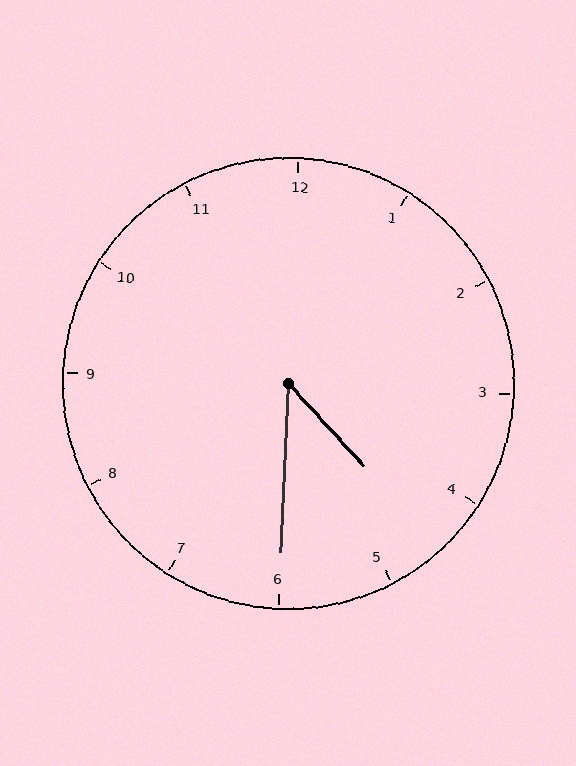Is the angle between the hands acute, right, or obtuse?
It is acute.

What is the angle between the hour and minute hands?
Approximately 45 degrees.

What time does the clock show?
4:30.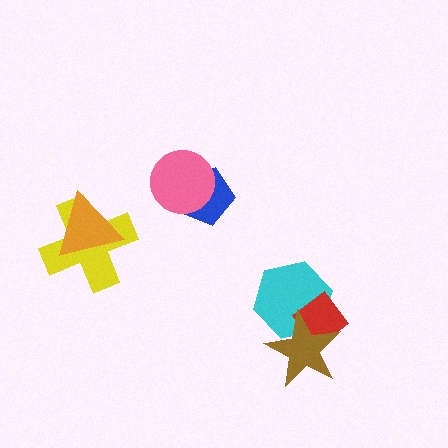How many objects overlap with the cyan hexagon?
2 objects overlap with the cyan hexagon.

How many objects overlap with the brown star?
2 objects overlap with the brown star.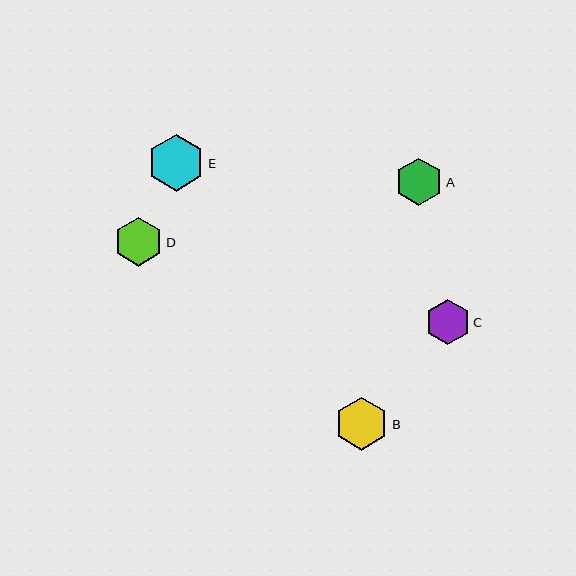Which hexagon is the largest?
Hexagon E is the largest with a size of approximately 57 pixels.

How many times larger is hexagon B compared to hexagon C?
Hexagon B is approximately 1.2 times the size of hexagon C.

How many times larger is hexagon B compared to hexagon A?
Hexagon B is approximately 1.1 times the size of hexagon A.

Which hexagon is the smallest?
Hexagon C is the smallest with a size of approximately 44 pixels.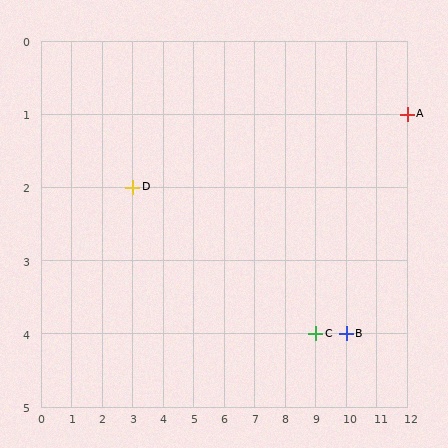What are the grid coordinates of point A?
Point A is at grid coordinates (12, 1).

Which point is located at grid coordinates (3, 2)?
Point D is at (3, 2).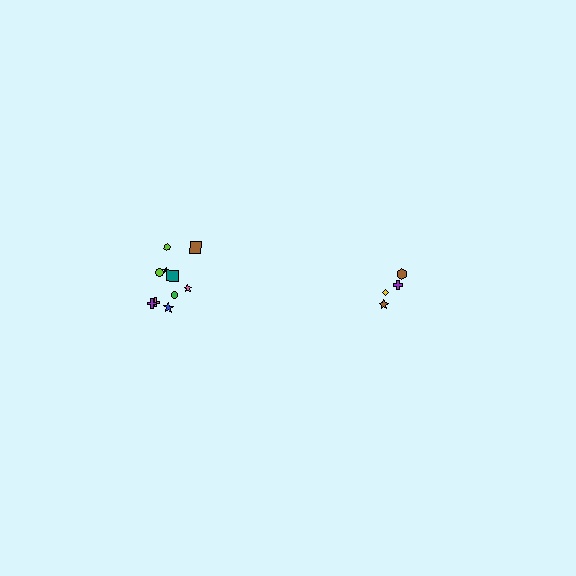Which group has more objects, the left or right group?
The left group.